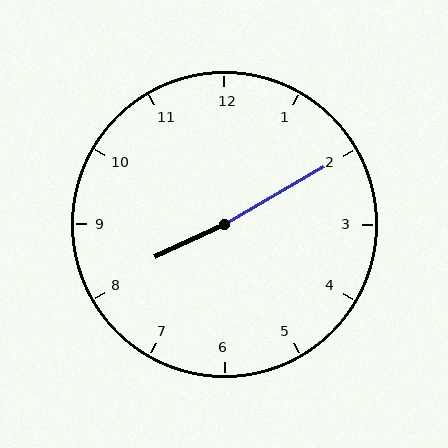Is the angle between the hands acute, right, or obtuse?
It is obtuse.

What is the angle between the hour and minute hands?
Approximately 175 degrees.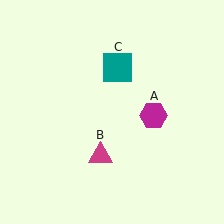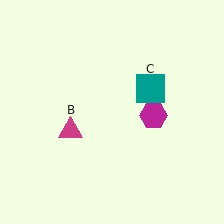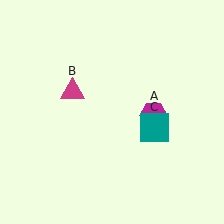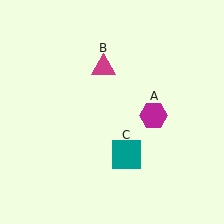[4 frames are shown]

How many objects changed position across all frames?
2 objects changed position: magenta triangle (object B), teal square (object C).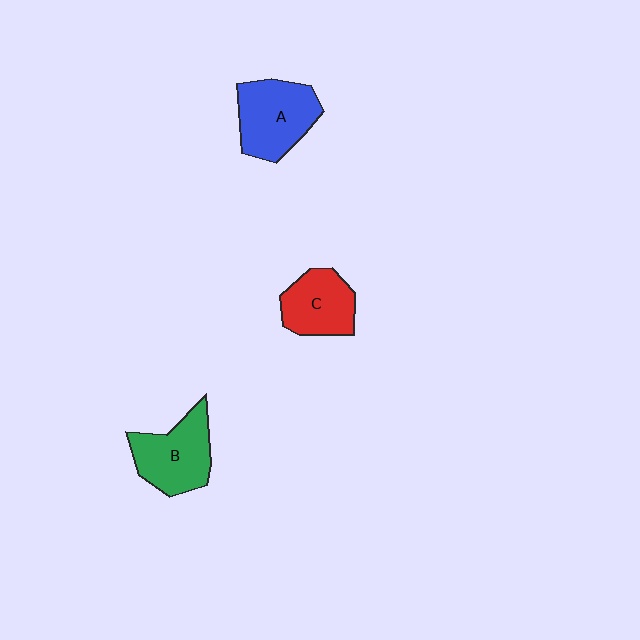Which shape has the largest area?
Shape A (blue).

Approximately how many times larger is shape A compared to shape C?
Approximately 1.3 times.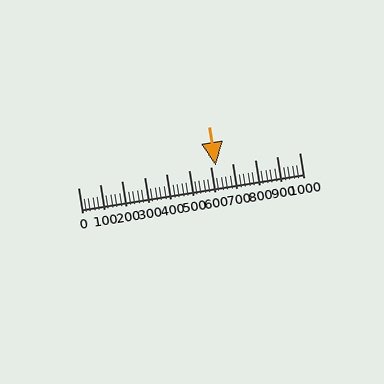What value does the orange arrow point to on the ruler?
The orange arrow points to approximately 623.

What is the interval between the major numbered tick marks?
The major tick marks are spaced 100 units apart.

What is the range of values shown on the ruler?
The ruler shows values from 0 to 1000.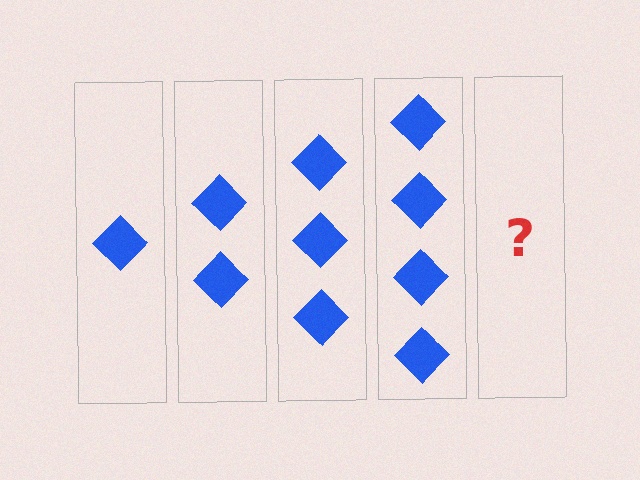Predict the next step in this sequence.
The next step is 5 diamonds.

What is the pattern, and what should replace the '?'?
The pattern is that each step adds one more diamond. The '?' should be 5 diamonds.